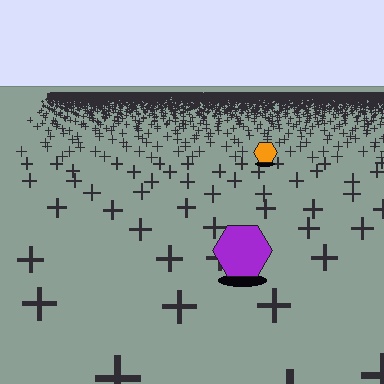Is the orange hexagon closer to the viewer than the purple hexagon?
No. The purple hexagon is closer — you can tell from the texture gradient: the ground texture is coarser near it.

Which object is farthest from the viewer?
The orange hexagon is farthest from the viewer. It appears smaller and the ground texture around it is denser.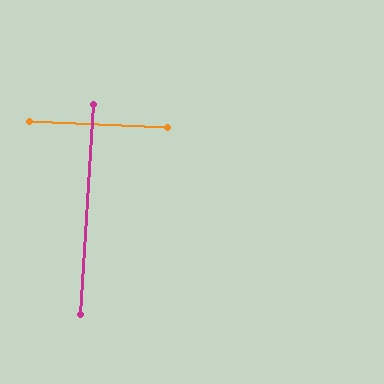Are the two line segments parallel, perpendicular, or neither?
Perpendicular — they meet at approximately 89°.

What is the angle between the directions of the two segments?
Approximately 89 degrees.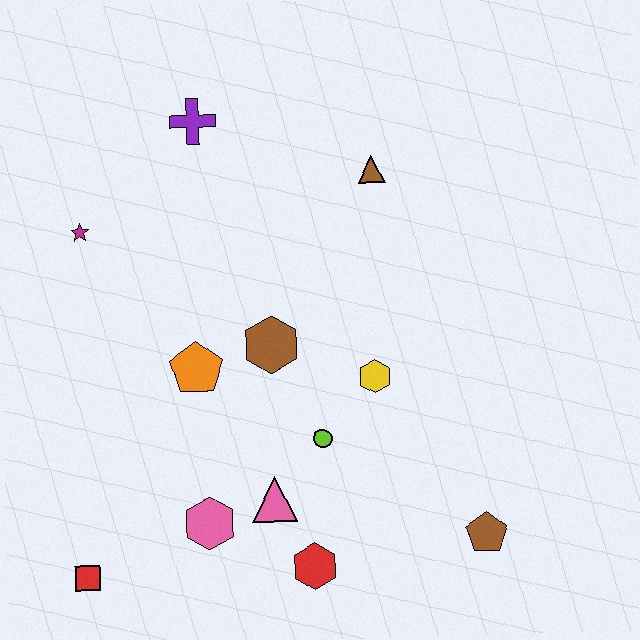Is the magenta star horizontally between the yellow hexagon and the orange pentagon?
No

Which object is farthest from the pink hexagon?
The purple cross is farthest from the pink hexagon.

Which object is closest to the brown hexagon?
The orange pentagon is closest to the brown hexagon.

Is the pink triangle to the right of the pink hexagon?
Yes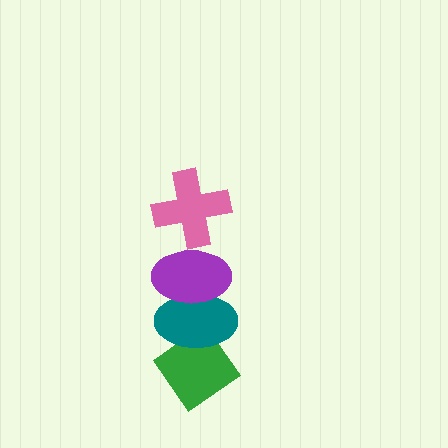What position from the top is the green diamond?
The green diamond is 4th from the top.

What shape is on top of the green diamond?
The teal ellipse is on top of the green diamond.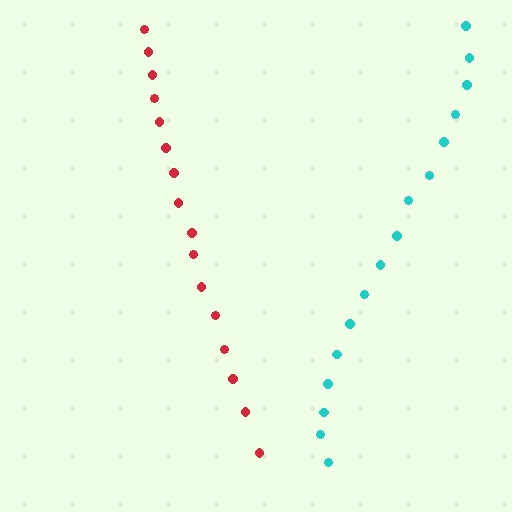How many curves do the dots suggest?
There are 2 distinct paths.